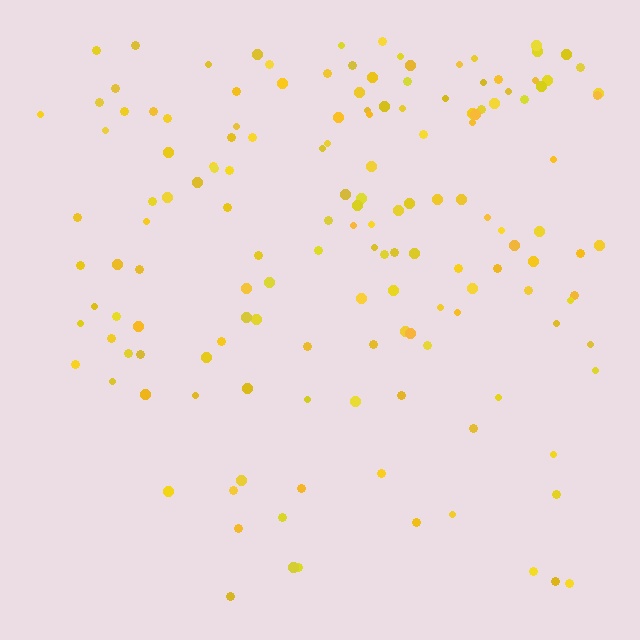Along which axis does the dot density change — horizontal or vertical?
Vertical.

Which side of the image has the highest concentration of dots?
The top.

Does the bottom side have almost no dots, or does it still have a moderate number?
Still a moderate number, just noticeably fewer than the top.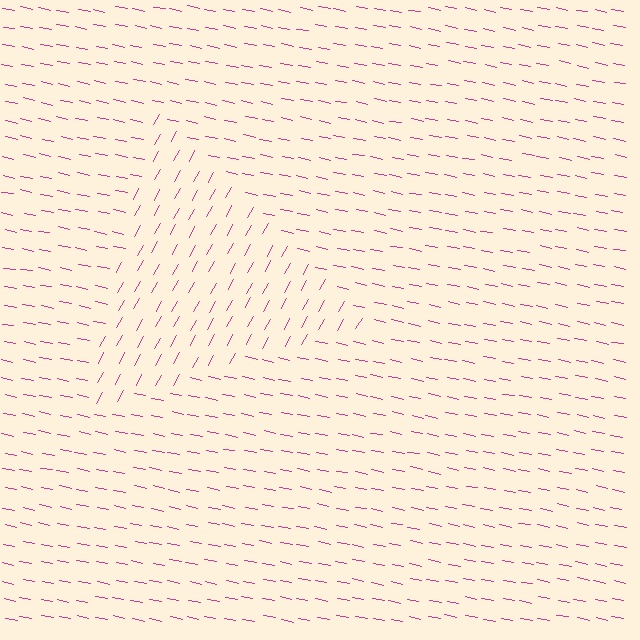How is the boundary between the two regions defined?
The boundary is defined purely by a change in line orientation (approximately 72 degrees difference). All lines are the same color and thickness.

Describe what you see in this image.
The image is filled with small magenta line segments. A triangle region in the image has lines oriented differently from the surrounding lines, creating a visible texture boundary.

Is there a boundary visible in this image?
Yes, there is a texture boundary formed by a change in line orientation.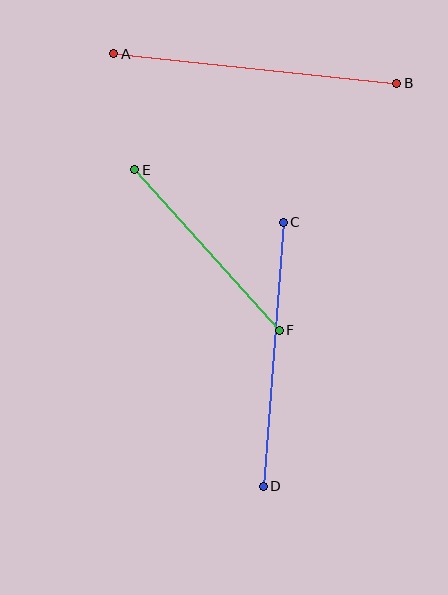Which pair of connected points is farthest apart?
Points A and B are farthest apart.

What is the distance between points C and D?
The distance is approximately 265 pixels.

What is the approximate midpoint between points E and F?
The midpoint is at approximately (207, 250) pixels.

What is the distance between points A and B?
The distance is approximately 284 pixels.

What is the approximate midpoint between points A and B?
The midpoint is at approximately (255, 68) pixels.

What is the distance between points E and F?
The distance is approximately 217 pixels.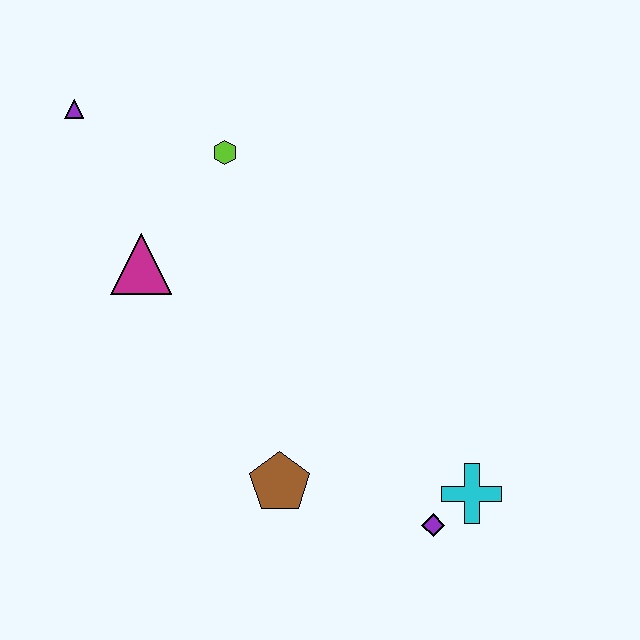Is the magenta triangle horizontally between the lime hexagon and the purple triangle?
Yes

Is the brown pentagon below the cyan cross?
No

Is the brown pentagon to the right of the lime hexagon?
Yes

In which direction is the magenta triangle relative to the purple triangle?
The magenta triangle is below the purple triangle.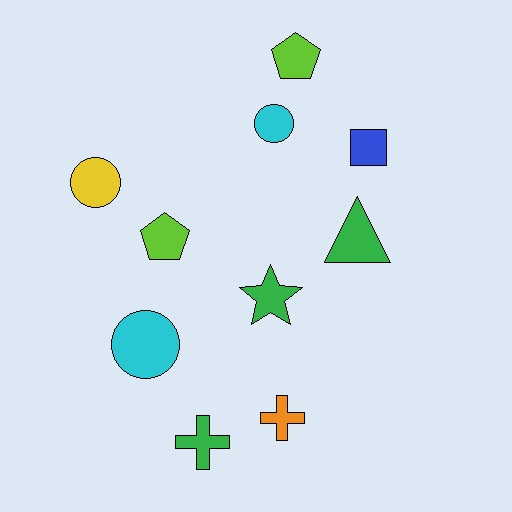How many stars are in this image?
There is 1 star.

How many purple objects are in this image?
There are no purple objects.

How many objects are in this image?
There are 10 objects.